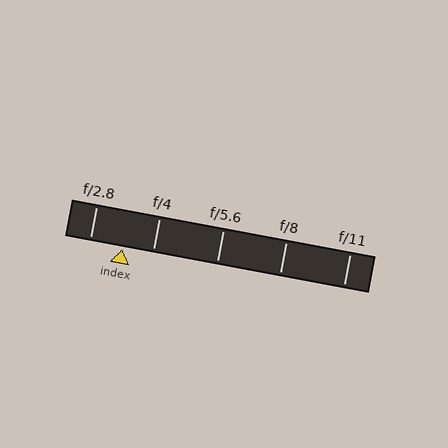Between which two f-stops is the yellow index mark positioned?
The index mark is between f/2.8 and f/4.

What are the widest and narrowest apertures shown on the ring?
The widest aperture shown is f/2.8 and the narrowest is f/11.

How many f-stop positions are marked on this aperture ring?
There are 5 f-stop positions marked.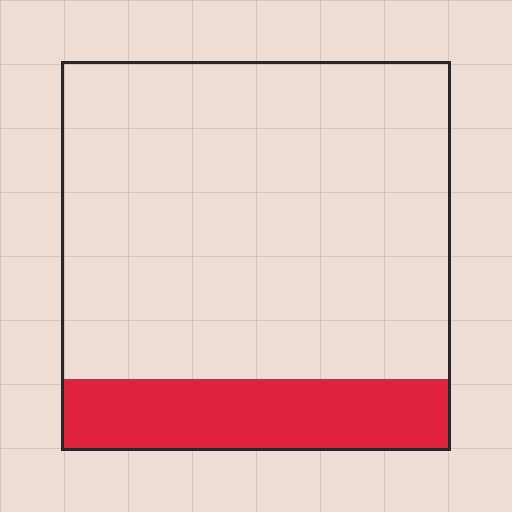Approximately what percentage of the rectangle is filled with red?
Approximately 20%.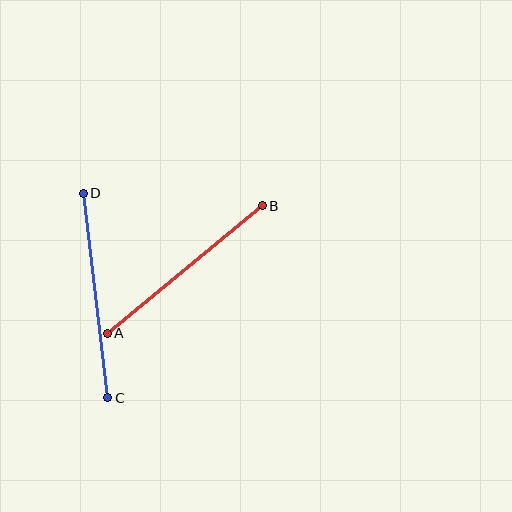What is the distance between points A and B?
The distance is approximately 201 pixels.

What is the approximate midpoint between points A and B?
The midpoint is at approximately (185, 270) pixels.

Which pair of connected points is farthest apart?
Points C and D are farthest apart.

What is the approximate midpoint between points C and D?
The midpoint is at approximately (95, 296) pixels.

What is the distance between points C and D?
The distance is approximately 206 pixels.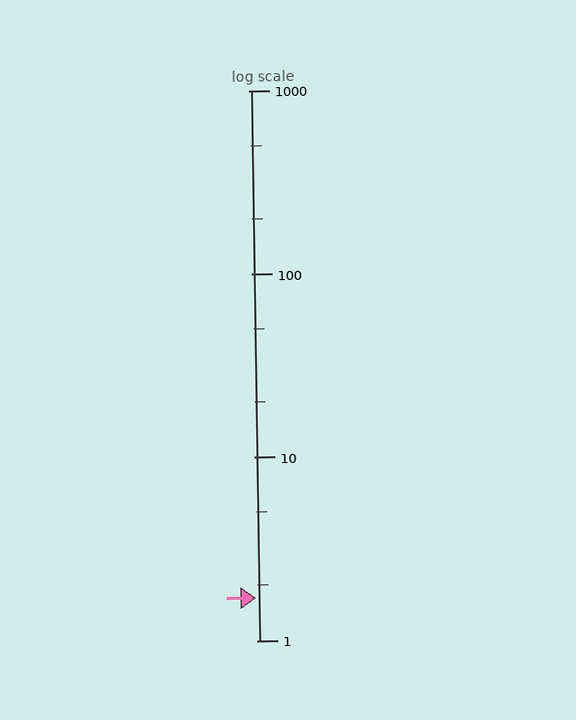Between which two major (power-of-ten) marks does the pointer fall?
The pointer is between 1 and 10.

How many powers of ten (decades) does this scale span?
The scale spans 3 decades, from 1 to 1000.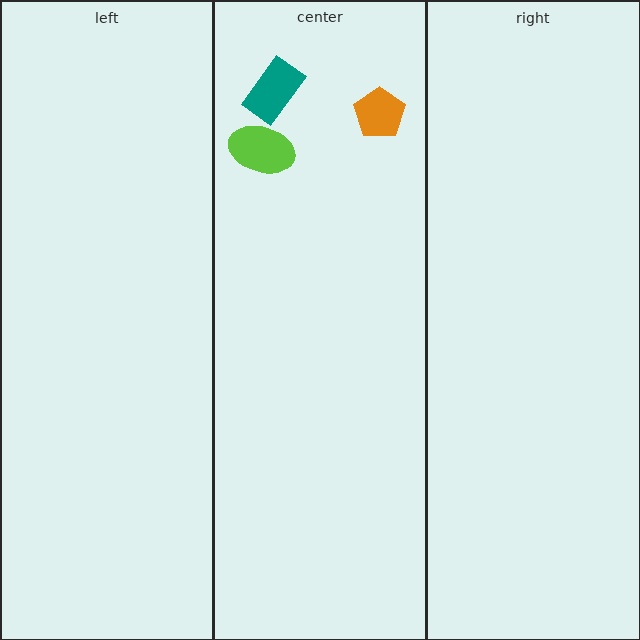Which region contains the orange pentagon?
The center region.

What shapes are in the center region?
The orange pentagon, the lime ellipse, the teal rectangle.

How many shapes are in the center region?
3.